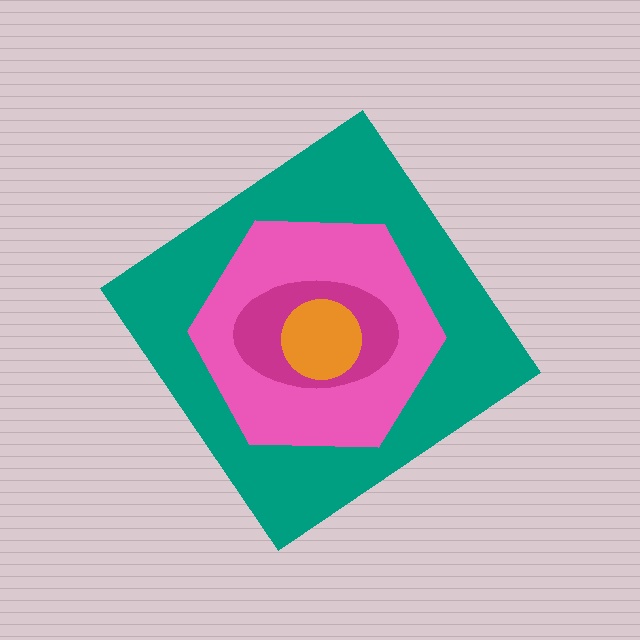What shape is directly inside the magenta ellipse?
The orange circle.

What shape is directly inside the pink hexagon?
The magenta ellipse.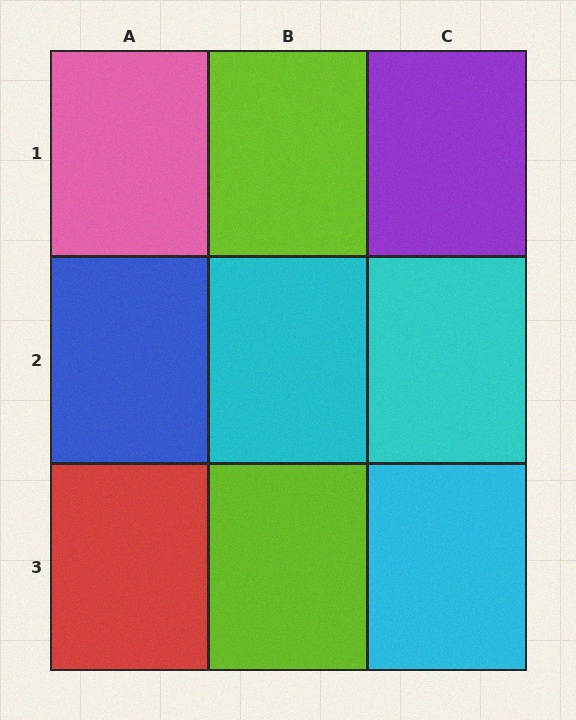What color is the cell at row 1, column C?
Purple.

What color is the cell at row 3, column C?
Cyan.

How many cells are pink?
1 cell is pink.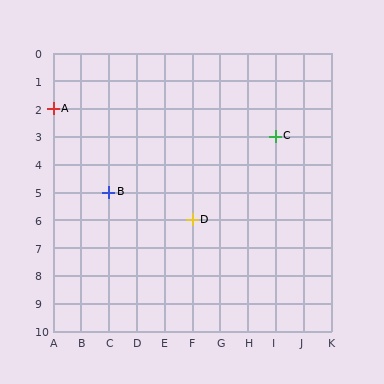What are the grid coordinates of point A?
Point A is at grid coordinates (A, 2).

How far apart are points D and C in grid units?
Points D and C are 3 columns and 3 rows apart (about 4.2 grid units diagonally).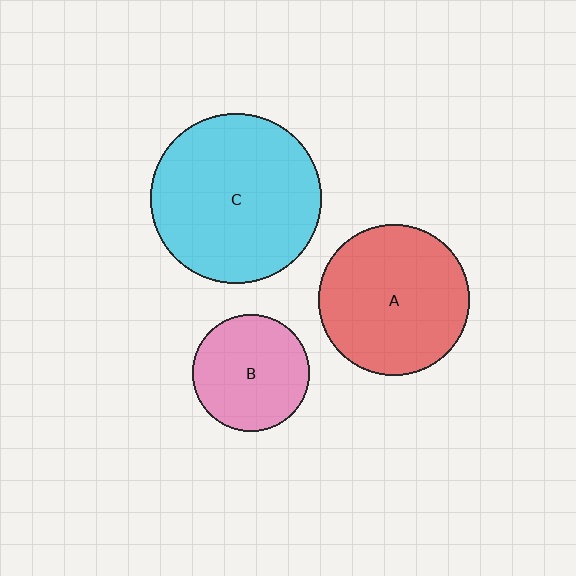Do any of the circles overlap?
No, none of the circles overlap.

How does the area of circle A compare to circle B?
Approximately 1.7 times.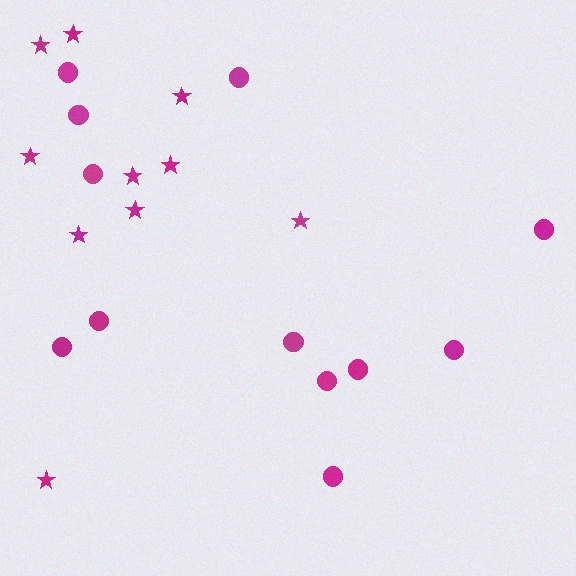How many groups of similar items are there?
There are 2 groups: one group of circles (12) and one group of stars (10).